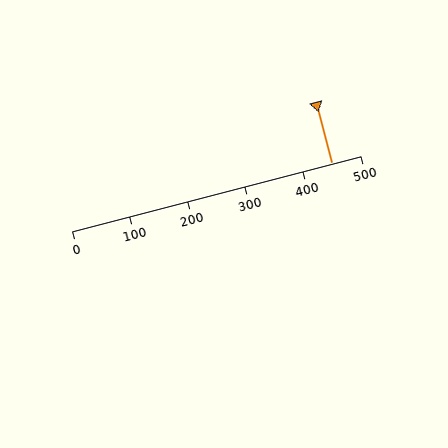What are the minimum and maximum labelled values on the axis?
The axis runs from 0 to 500.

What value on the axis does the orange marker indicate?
The marker indicates approximately 450.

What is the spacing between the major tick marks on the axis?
The major ticks are spaced 100 apart.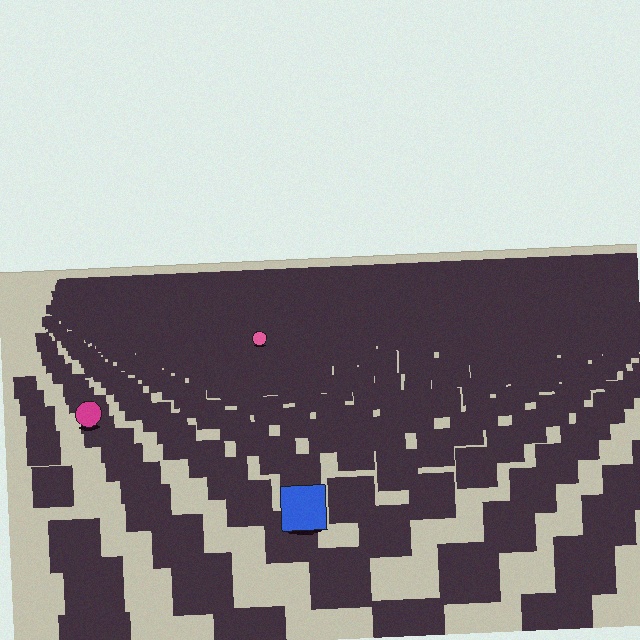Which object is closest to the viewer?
The blue square is closest. The texture marks near it are larger and more spread out.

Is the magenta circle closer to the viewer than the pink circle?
Yes. The magenta circle is closer — you can tell from the texture gradient: the ground texture is coarser near it.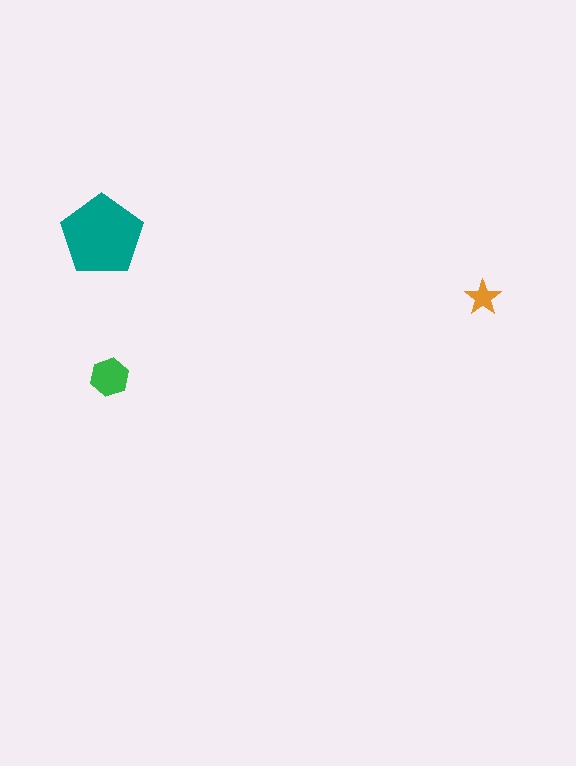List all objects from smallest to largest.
The orange star, the green hexagon, the teal pentagon.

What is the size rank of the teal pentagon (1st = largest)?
1st.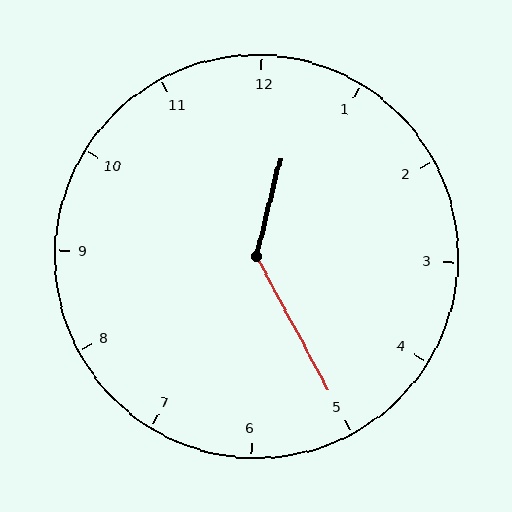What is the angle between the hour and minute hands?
Approximately 138 degrees.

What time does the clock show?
12:25.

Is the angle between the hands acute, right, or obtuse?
It is obtuse.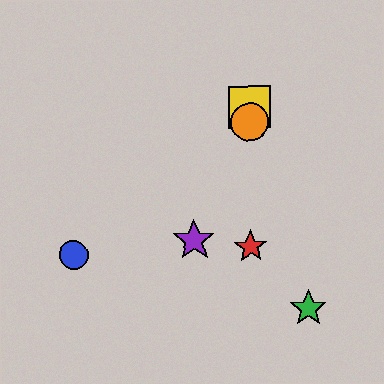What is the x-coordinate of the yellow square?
The yellow square is at x≈249.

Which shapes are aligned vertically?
The red star, the yellow square, the orange circle are aligned vertically.